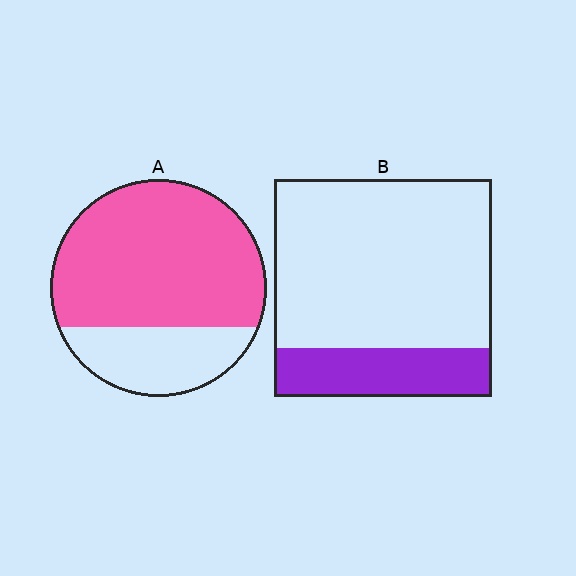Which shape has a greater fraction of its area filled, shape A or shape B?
Shape A.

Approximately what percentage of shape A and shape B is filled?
A is approximately 70% and B is approximately 20%.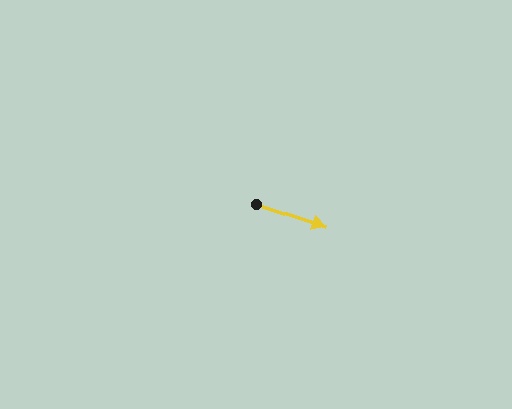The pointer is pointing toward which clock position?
Roughly 4 o'clock.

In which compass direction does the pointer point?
East.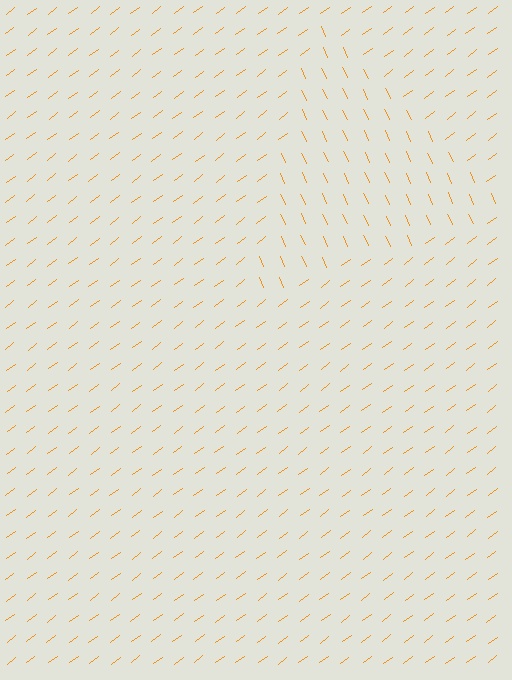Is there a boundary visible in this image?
Yes, there is a texture boundary formed by a change in line orientation.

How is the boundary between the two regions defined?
The boundary is defined purely by a change in line orientation (approximately 78 degrees difference). All lines are the same color and thickness.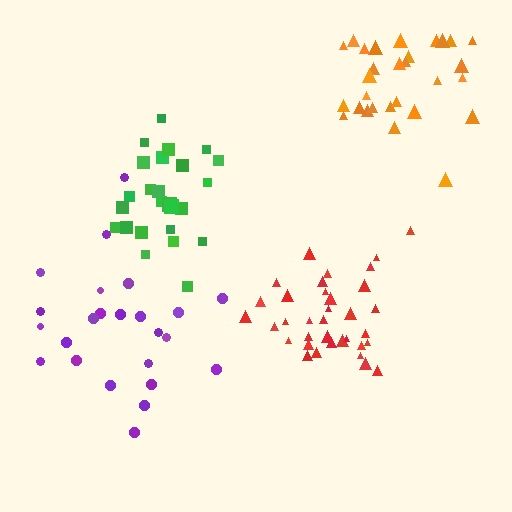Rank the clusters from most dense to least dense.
red, green, orange, purple.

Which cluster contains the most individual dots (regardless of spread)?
Red (35).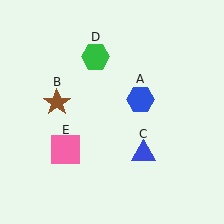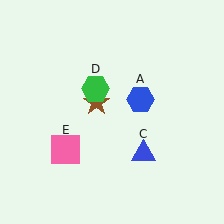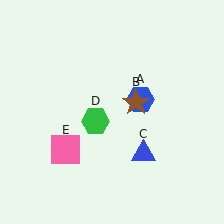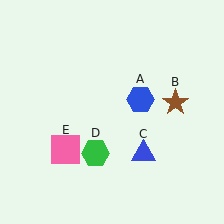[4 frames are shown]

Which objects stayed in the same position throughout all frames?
Blue hexagon (object A) and blue triangle (object C) and pink square (object E) remained stationary.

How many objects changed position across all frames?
2 objects changed position: brown star (object B), green hexagon (object D).